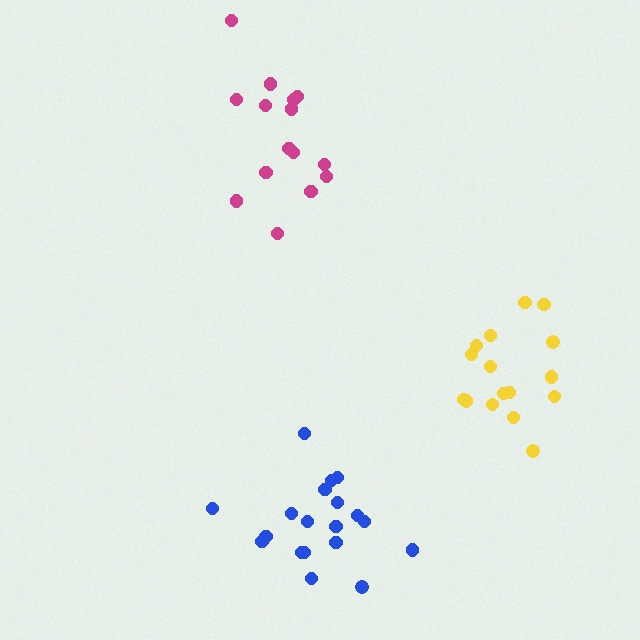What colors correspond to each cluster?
The clusters are colored: magenta, blue, yellow.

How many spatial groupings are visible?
There are 3 spatial groupings.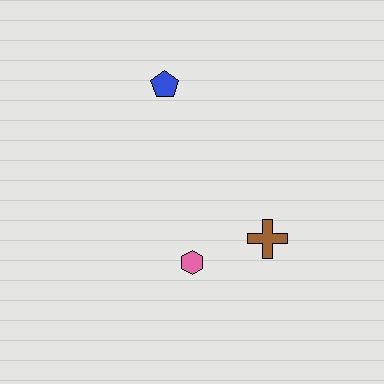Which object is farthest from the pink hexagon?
The blue pentagon is farthest from the pink hexagon.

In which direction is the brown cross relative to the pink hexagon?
The brown cross is to the right of the pink hexagon.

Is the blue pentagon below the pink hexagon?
No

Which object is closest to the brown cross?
The pink hexagon is closest to the brown cross.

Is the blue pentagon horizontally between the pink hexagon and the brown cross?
No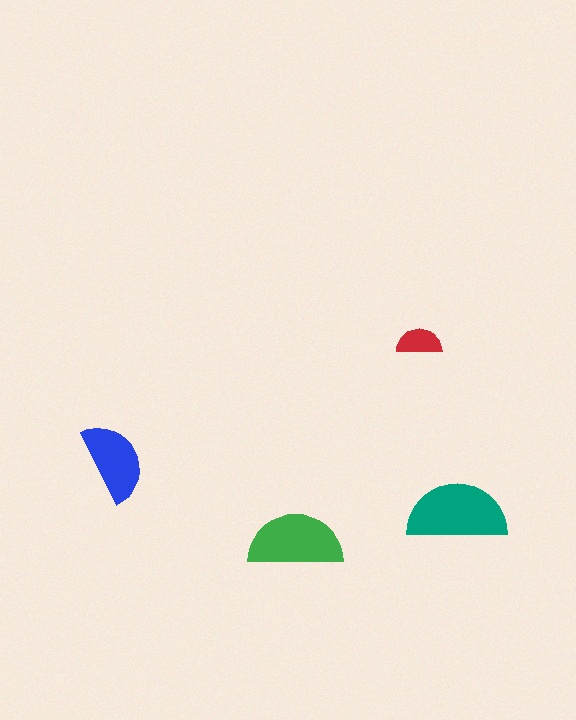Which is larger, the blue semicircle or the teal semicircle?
The teal one.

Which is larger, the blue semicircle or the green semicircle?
The green one.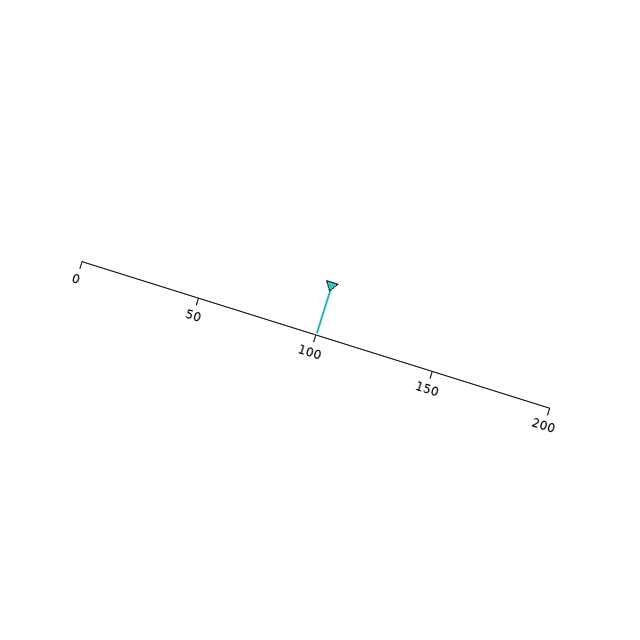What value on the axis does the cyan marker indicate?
The marker indicates approximately 100.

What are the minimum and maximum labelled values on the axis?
The axis runs from 0 to 200.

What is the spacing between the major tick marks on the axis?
The major ticks are spaced 50 apart.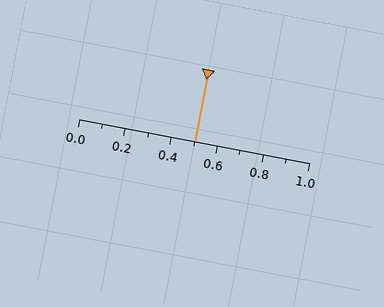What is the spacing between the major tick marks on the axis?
The major ticks are spaced 0.2 apart.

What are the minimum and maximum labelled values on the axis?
The axis runs from 0.0 to 1.0.